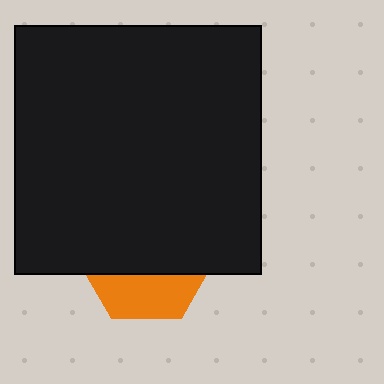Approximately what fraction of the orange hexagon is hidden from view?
Roughly 67% of the orange hexagon is hidden behind the black rectangle.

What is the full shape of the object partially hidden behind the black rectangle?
The partially hidden object is an orange hexagon.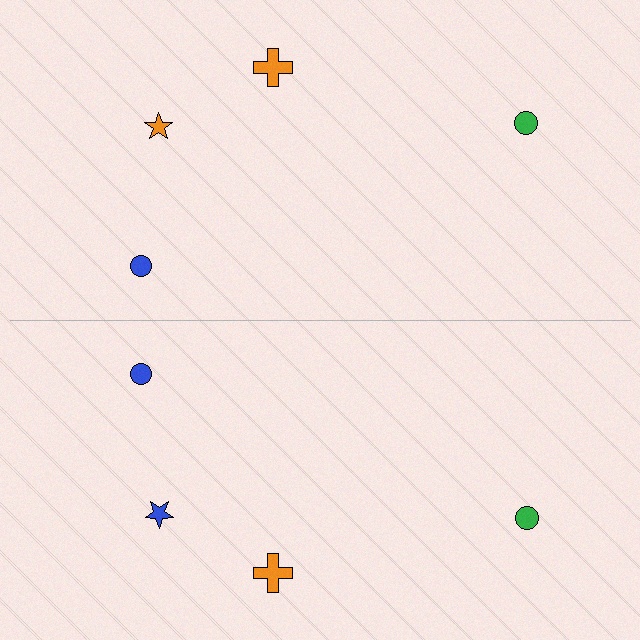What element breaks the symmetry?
The blue star on the bottom side breaks the symmetry — its mirror counterpart is orange.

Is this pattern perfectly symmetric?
No, the pattern is not perfectly symmetric. The blue star on the bottom side breaks the symmetry — its mirror counterpart is orange.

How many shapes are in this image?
There are 8 shapes in this image.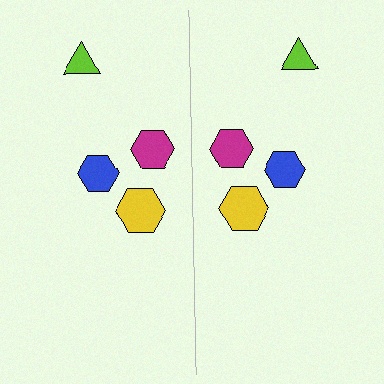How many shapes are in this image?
There are 8 shapes in this image.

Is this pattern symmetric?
Yes, this pattern has bilateral (reflection) symmetry.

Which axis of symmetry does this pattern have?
The pattern has a vertical axis of symmetry running through the center of the image.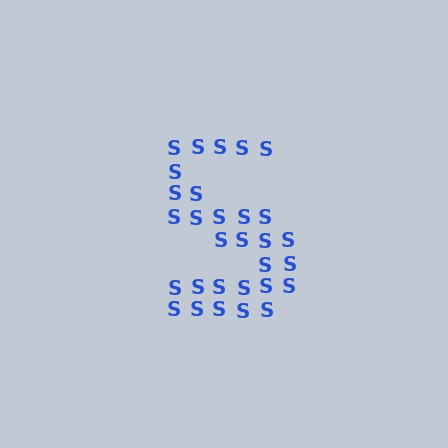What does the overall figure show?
The overall figure shows the letter S.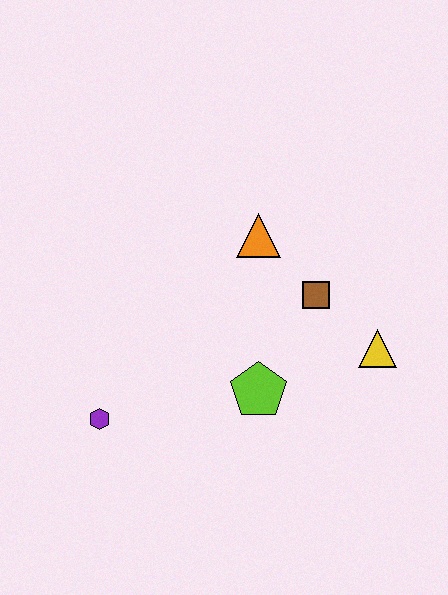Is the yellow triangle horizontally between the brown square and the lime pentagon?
No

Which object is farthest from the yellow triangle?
The purple hexagon is farthest from the yellow triangle.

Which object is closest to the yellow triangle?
The brown square is closest to the yellow triangle.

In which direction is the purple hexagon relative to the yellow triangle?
The purple hexagon is to the left of the yellow triangle.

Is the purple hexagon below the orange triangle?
Yes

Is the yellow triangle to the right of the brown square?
Yes